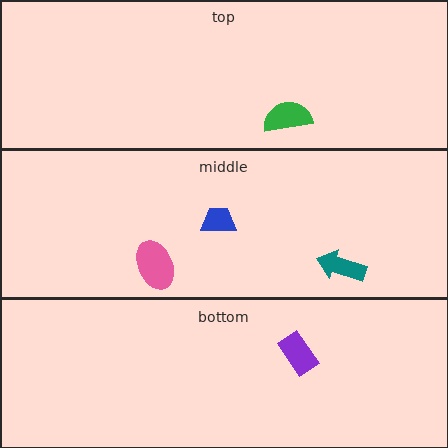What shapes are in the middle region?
The blue trapezoid, the pink ellipse, the teal arrow.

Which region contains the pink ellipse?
The middle region.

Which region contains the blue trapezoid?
The middle region.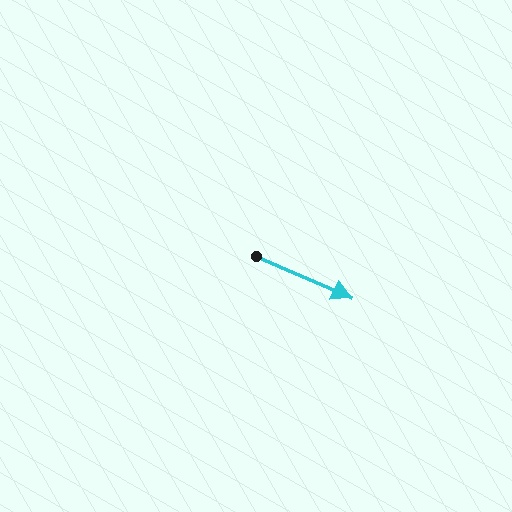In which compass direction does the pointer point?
Southeast.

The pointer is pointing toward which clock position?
Roughly 4 o'clock.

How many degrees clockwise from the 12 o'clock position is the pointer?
Approximately 114 degrees.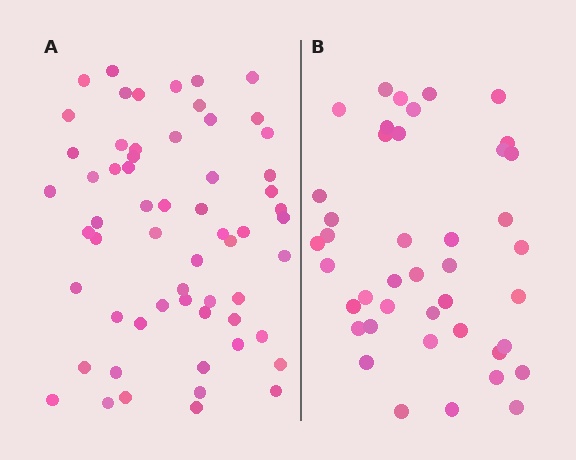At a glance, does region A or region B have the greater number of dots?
Region A (the left region) has more dots.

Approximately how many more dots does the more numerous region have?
Region A has approximately 20 more dots than region B.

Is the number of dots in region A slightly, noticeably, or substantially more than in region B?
Region A has noticeably more, but not dramatically so. The ratio is roughly 1.4 to 1.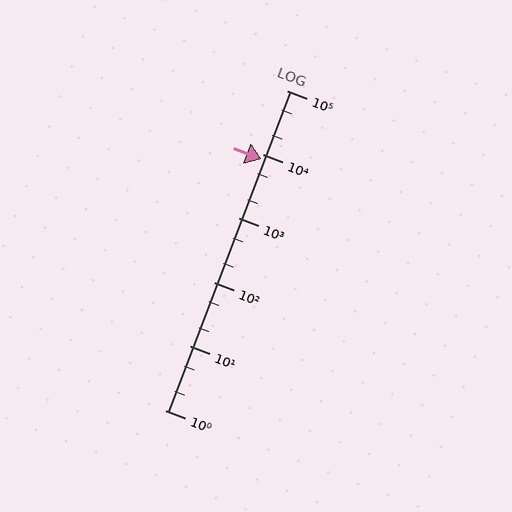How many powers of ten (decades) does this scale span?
The scale spans 5 decades, from 1 to 100000.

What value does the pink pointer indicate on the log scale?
The pointer indicates approximately 8400.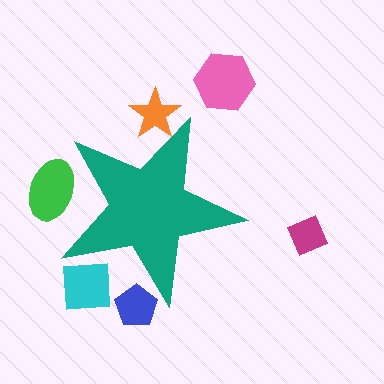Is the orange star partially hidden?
Yes, the orange star is partially hidden behind the teal star.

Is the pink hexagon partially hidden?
No, the pink hexagon is fully visible.